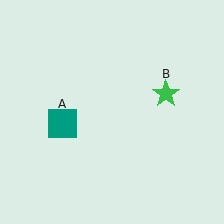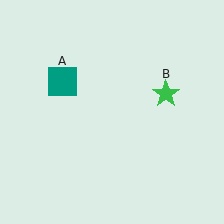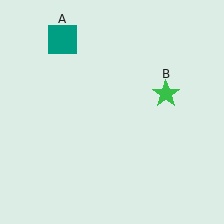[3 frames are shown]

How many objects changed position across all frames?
1 object changed position: teal square (object A).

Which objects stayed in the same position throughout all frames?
Green star (object B) remained stationary.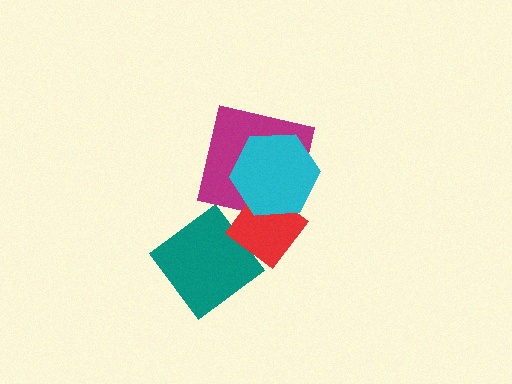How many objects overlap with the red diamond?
3 objects overlap with the red diamond.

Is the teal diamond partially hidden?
Yes, it is partially covered by another shape.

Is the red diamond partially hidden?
Yes, it is partially covered by another shape.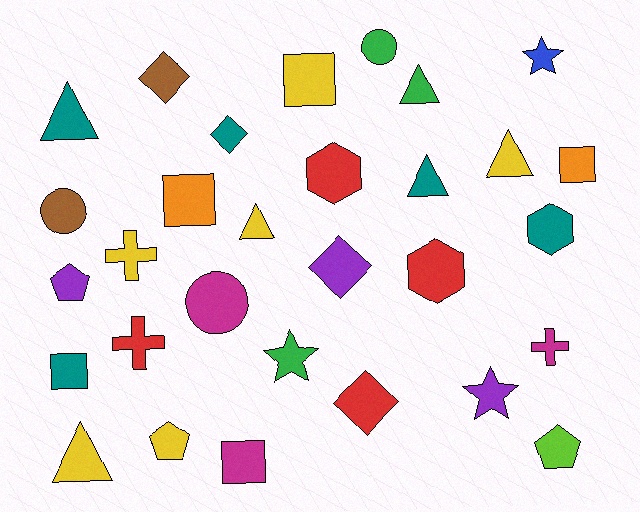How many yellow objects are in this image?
There are 6 yellow objects.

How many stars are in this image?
There are 3 stars.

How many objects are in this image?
There are 30 objects.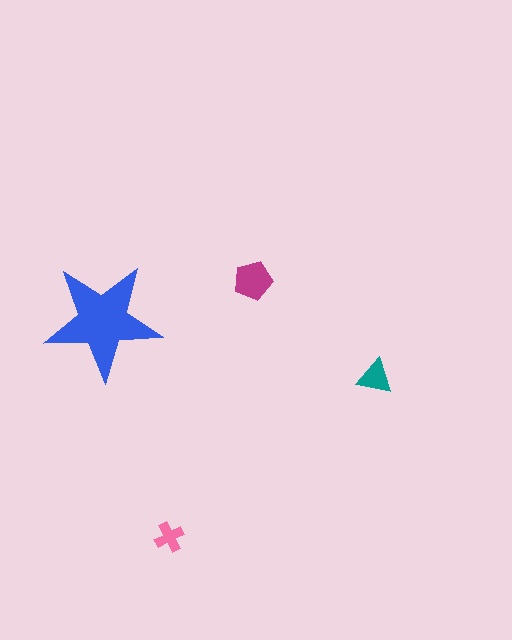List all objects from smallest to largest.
The pink cross, the teal triangle, the magenta pentagon, the blue star.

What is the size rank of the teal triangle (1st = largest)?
3rd.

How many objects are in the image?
There are 4 objects in the image.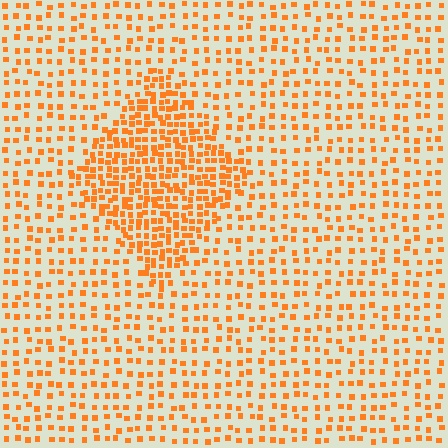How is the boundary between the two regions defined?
The boundary is defined by a change in element density (approximately 2.2x ratio). All elements are the same color, size, and shape.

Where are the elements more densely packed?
The elements are more densely packed inside the diamond boundary.